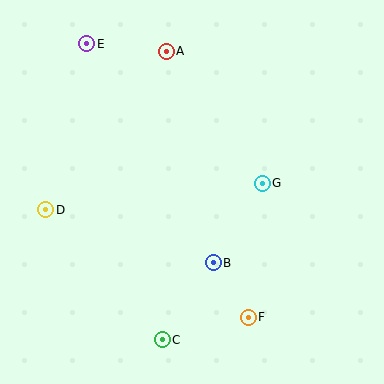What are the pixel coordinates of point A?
Point A is at (166, 51).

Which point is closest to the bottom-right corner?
Point F is closest to the bottom-right corner.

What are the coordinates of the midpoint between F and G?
The midpoint between F and G is at (255, 250).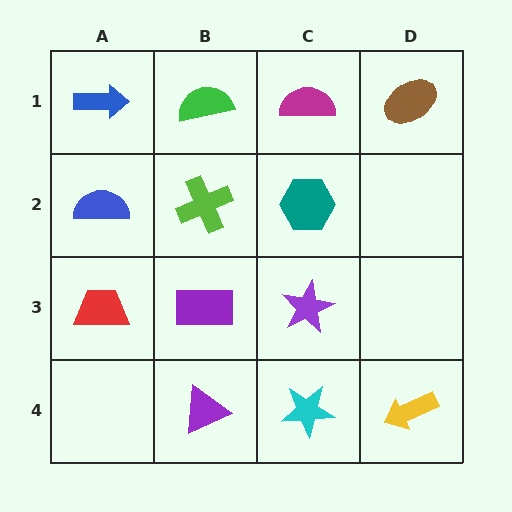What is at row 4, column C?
A cyan star.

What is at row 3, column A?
A red trapezoid.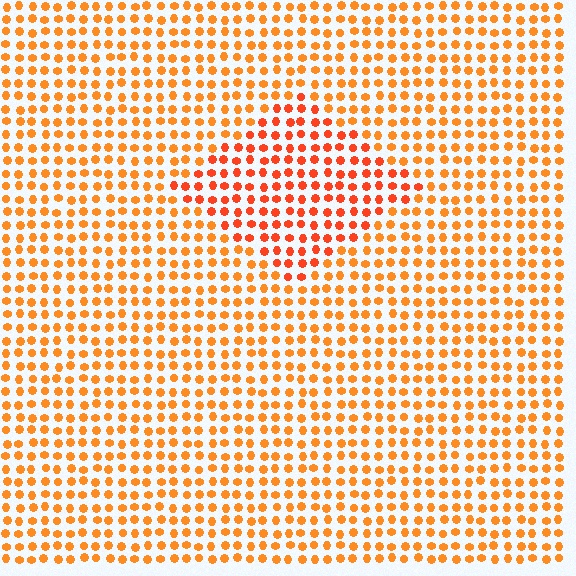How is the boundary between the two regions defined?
The boundary is defined purely by a slight shift in hue (about 20 degrees). Spacing, size, and orientation are identical on both sides.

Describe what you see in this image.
The image is filled with small orange elements in a uniform arrangement. A diamond-shaped region is visible where the elements are tinted to a slightly different hue, forming a subtle color boundary.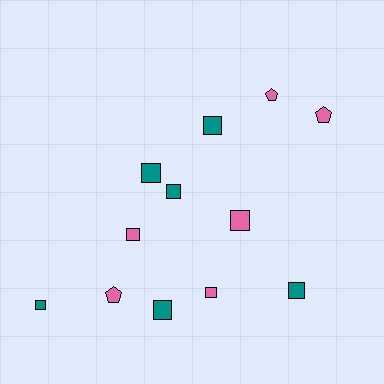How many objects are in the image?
There are 12 objects.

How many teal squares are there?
There are 6 teal squares.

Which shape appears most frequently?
Square, with 9 objects.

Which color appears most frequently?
Pink, with 6 objects.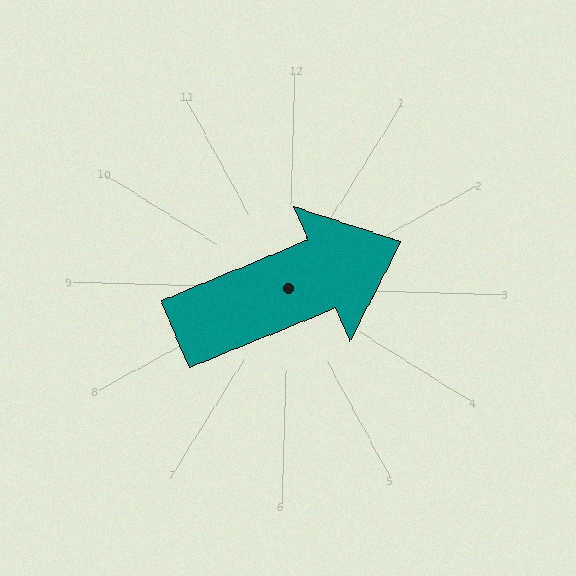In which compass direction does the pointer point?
Northeast.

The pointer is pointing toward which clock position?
Roughly 2 o'clock.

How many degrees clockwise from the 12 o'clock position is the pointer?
Approximately 66 degrees.